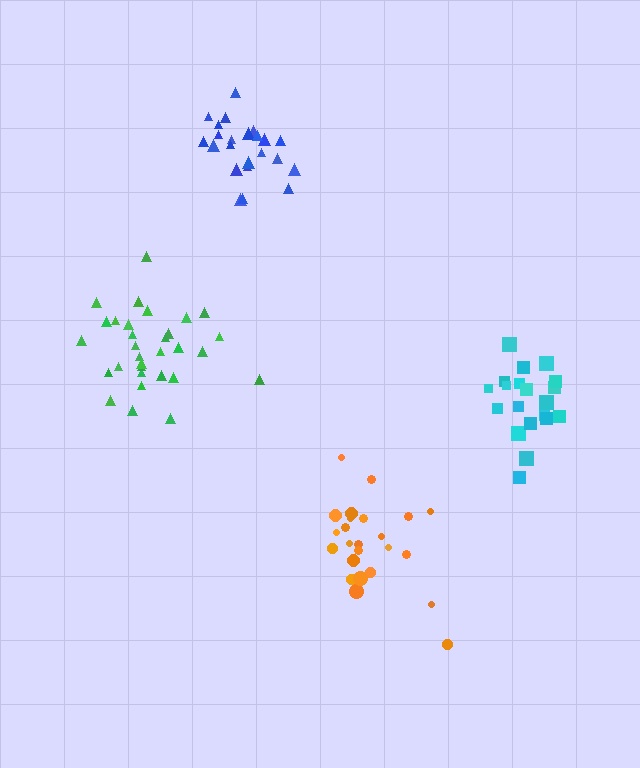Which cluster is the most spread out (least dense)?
Green.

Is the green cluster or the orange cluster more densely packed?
Orange.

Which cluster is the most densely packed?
Cyan.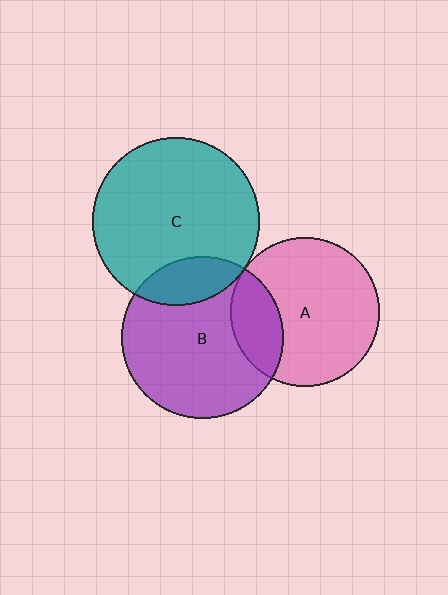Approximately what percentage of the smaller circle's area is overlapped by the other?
Approximately 5%.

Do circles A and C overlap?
Yes.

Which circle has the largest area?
Circle C (teal).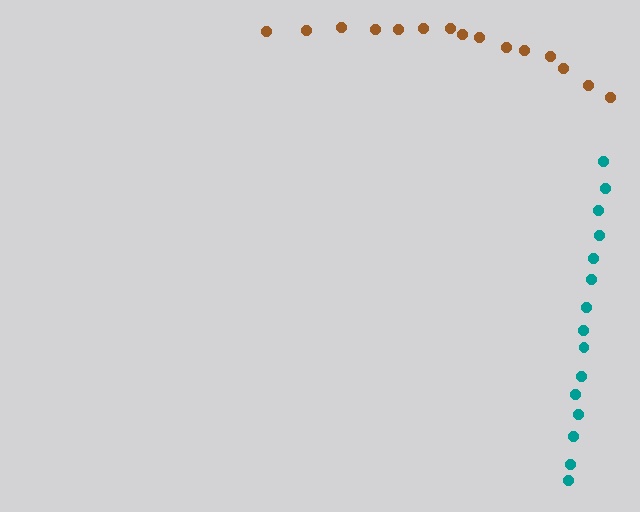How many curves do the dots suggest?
There are 2 distinct paths.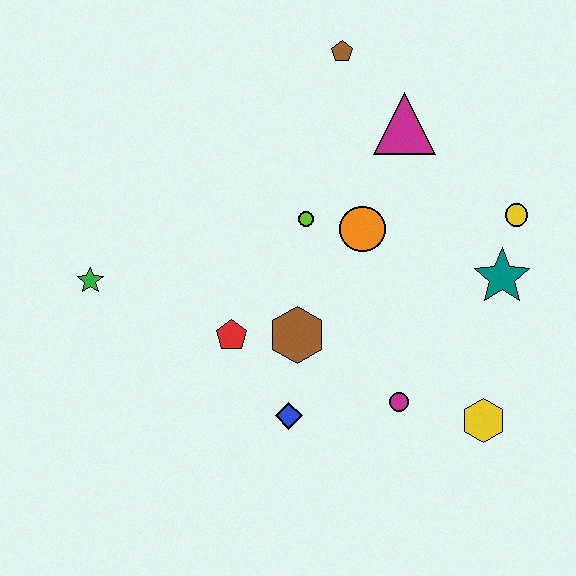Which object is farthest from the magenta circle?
The brown pentagon is farthest from the magenta circle.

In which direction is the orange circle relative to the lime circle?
The orange circle is to the right of the lime circle.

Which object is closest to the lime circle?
The orange circle is closest to the lime circle.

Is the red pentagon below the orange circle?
Yes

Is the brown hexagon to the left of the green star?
No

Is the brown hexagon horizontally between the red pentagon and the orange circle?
Yes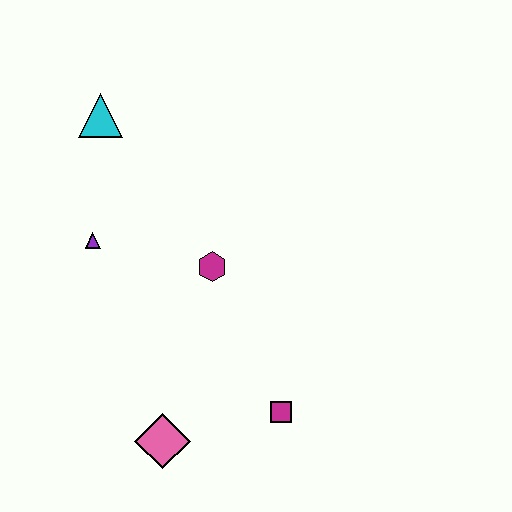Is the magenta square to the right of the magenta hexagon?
Yes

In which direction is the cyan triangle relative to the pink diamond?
The cyan triangle is above the pink diamond.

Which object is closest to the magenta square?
The pink diamond is closest to the magenta square.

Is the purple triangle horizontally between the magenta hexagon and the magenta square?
No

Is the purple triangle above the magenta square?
Yes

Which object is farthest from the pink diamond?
The cyan triangle is farthest from the pink diamond.